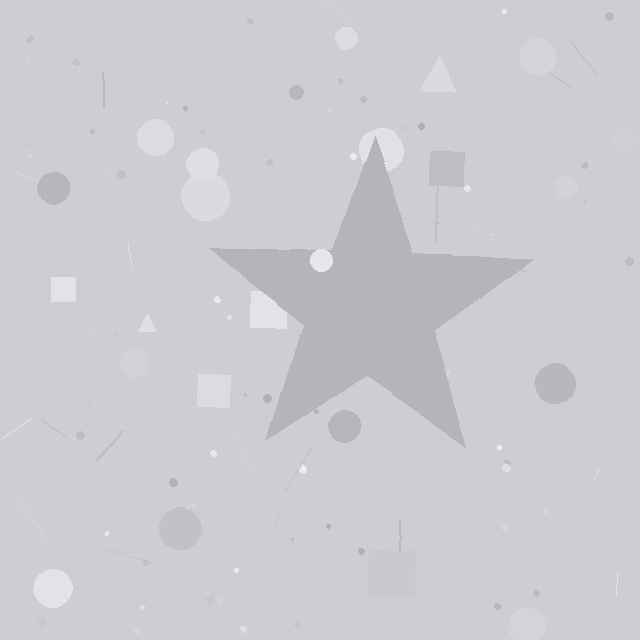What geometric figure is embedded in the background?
A star is embedded in the background.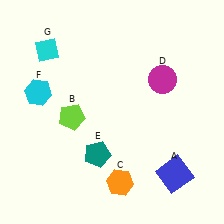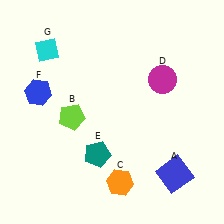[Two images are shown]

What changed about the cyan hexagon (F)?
In Image 1, F is cyan. In Image 2, it changed to blue.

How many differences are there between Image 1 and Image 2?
There is 1 difference between the two images.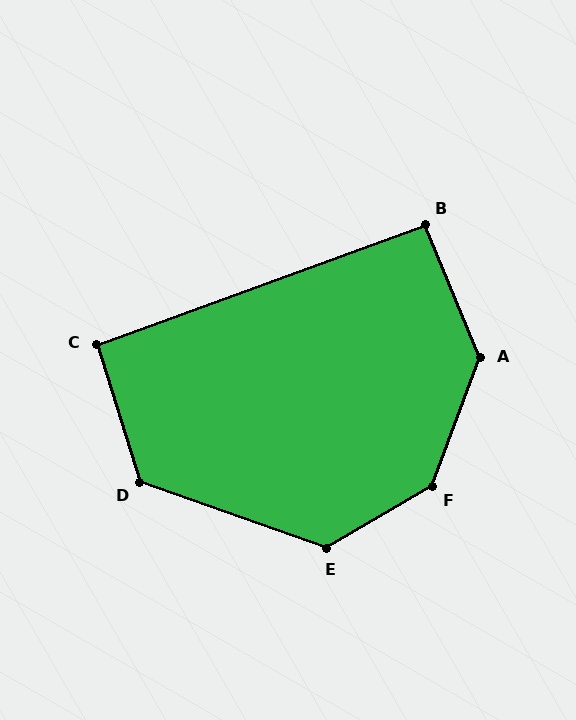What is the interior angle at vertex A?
Approximately 137 degrees (obtuse).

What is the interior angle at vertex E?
Approximately 130 degrees (obtuse).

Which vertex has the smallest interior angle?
C, at approximately 93 degrees.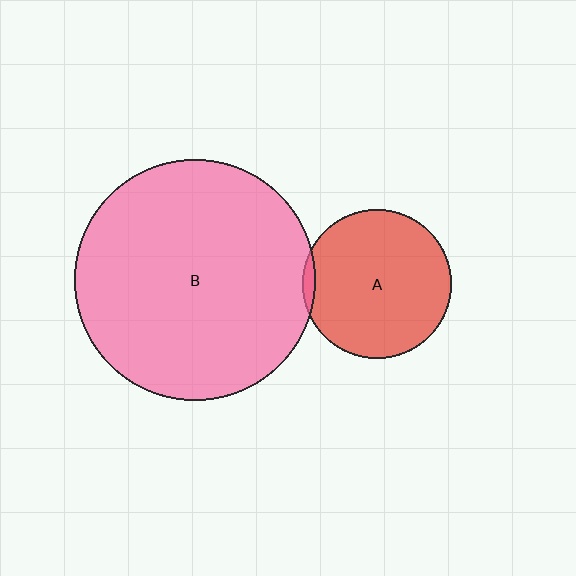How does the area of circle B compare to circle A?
Approximately 2.6 times.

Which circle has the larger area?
Circle B (pink).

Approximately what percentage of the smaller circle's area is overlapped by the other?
Approximately 5%.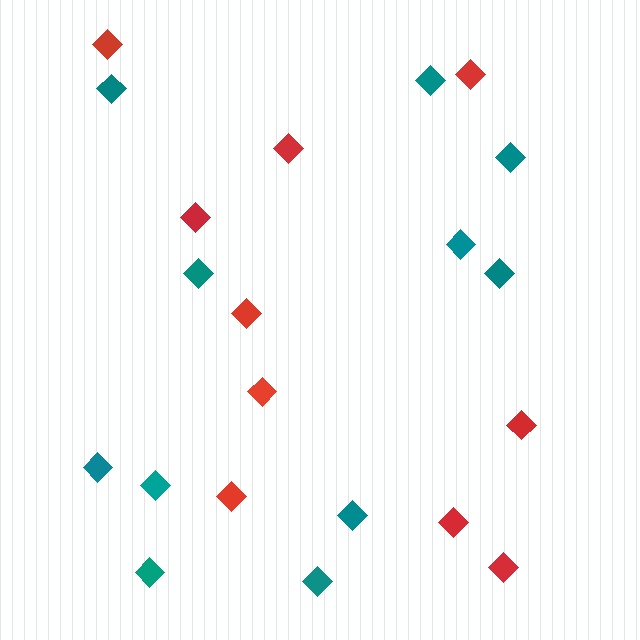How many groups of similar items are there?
There are 2 groups: one group of teal diamonds (11) and one group of red diamonds (10).